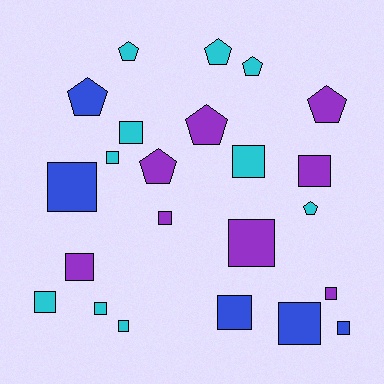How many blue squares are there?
There are 4 blue squares.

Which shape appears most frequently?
Square, with 15 objects.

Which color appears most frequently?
Cyan, with 10 objects.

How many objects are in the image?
There are 23 objects.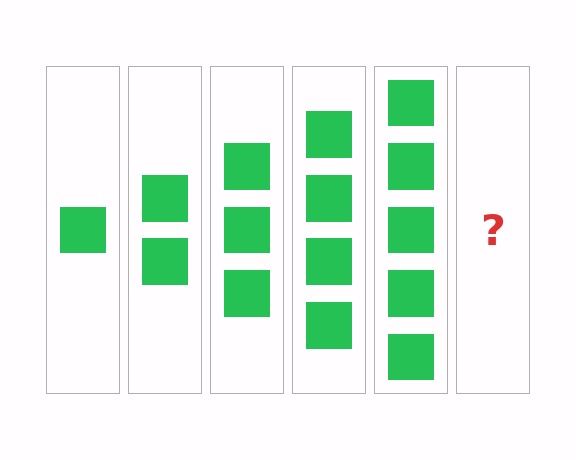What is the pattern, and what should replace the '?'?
The pattern is that each step adds one more square. The '?' should be 6 squares.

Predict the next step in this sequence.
The next step is 6 squares.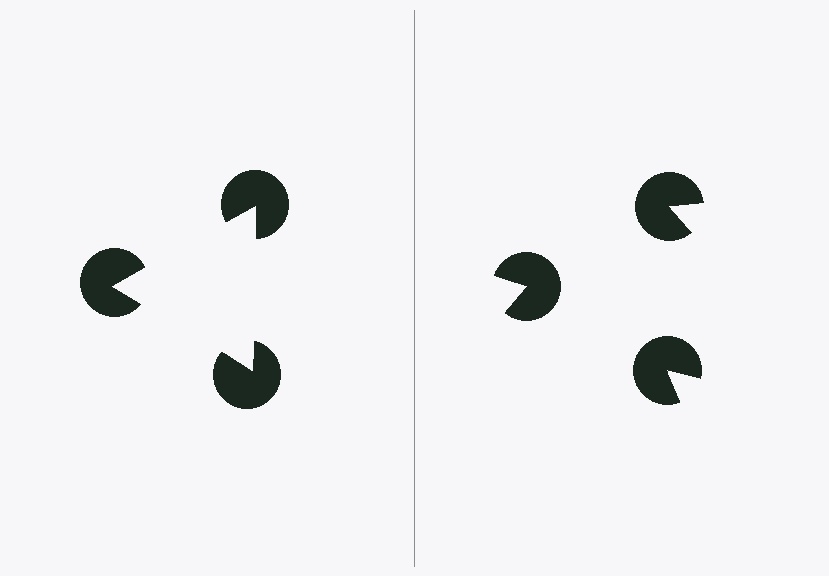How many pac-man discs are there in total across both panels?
6 — 3 on each side.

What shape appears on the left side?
An illusory triangle.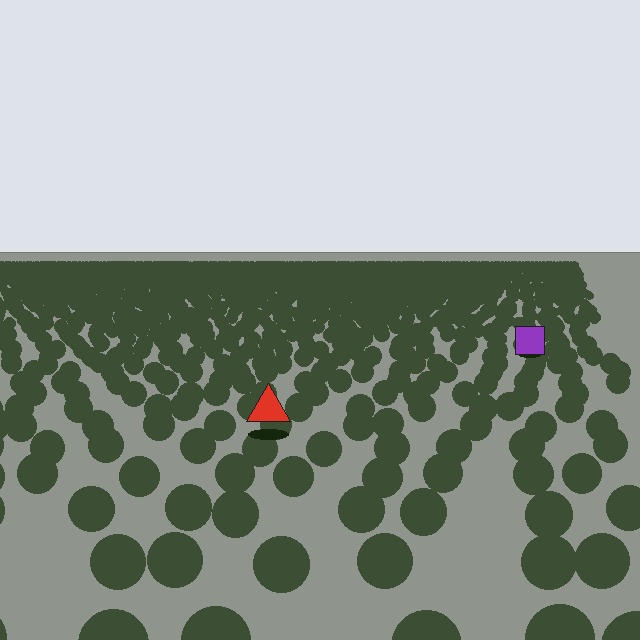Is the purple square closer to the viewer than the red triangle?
No. The red triangle is closer — you can tell from the texture gradient: the ground texture is coarser near it.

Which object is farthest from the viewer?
The purple square is farthest from the viewer. It appears smaller and the ground texture around it is denser.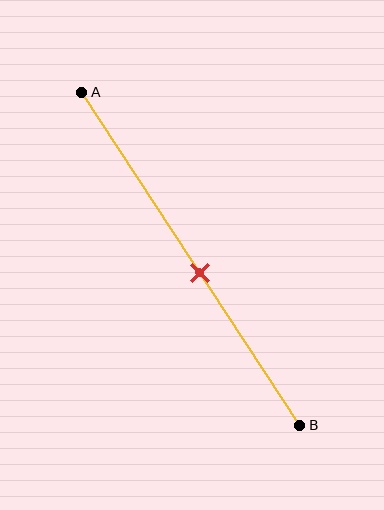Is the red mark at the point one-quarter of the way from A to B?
No, the mark is at about 55% from A, not at the 25% one-quarter point.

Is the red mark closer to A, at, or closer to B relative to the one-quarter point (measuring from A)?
The red mark is closer to point B than the one-quarter point of segment AB.